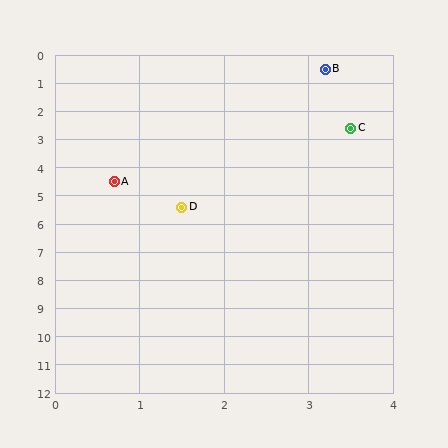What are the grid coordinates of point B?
Point B is at approximately (3.2, 0.5).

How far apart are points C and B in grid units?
Points C and B are about 2.1 grid units apart.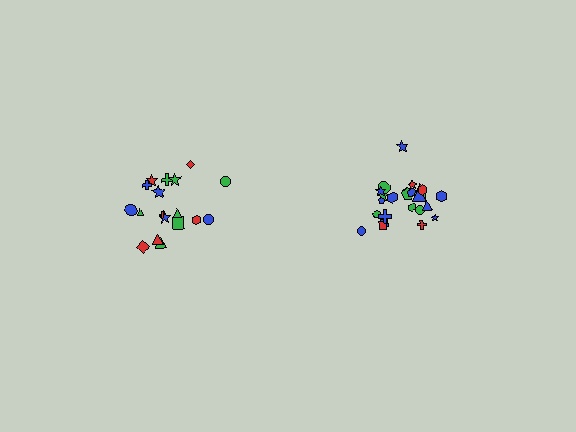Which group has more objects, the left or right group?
The right group.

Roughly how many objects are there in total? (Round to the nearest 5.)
Roughly 45 objects in total.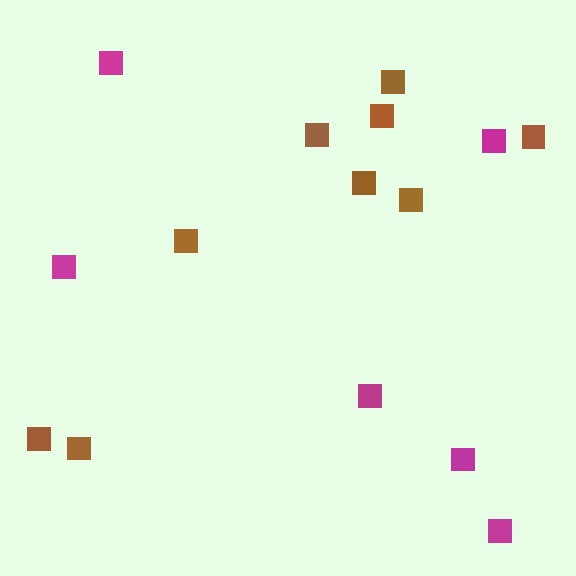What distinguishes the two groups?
There are 2 groups: one group of brown squares (9) and one group of magenta squares (6).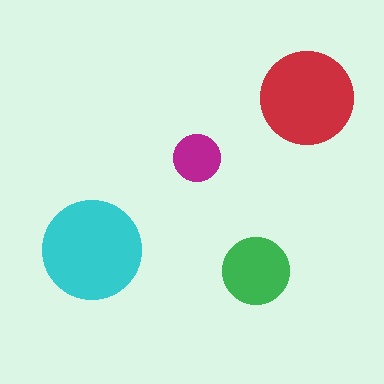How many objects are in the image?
There are 4 objects in the image.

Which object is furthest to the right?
The red circle is rightmost.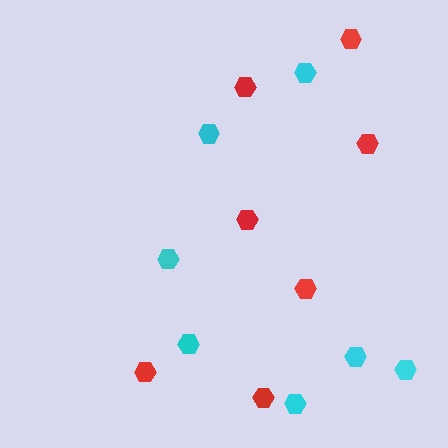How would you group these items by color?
There are 2 groups: one group of cyan hexagons (7) and one group of red hexagons (7).